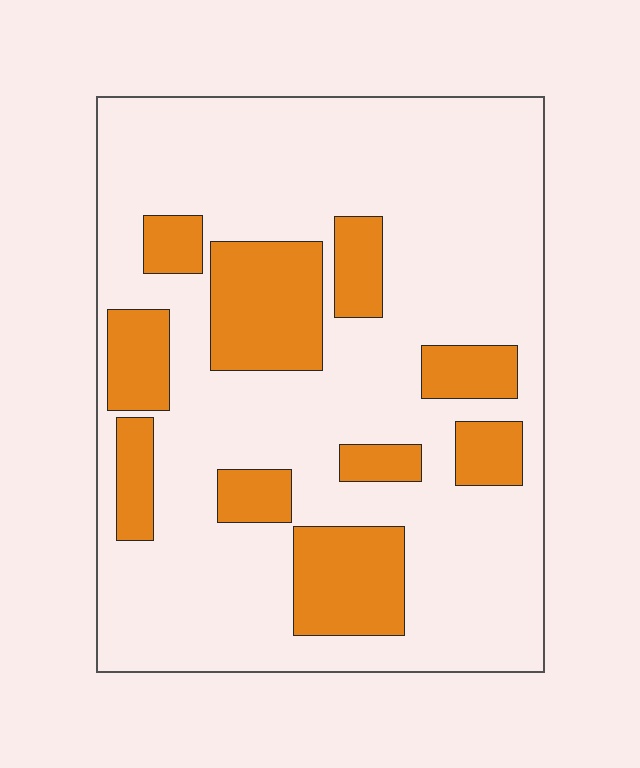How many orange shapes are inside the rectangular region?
10.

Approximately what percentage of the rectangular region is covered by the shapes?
Approximately 25%.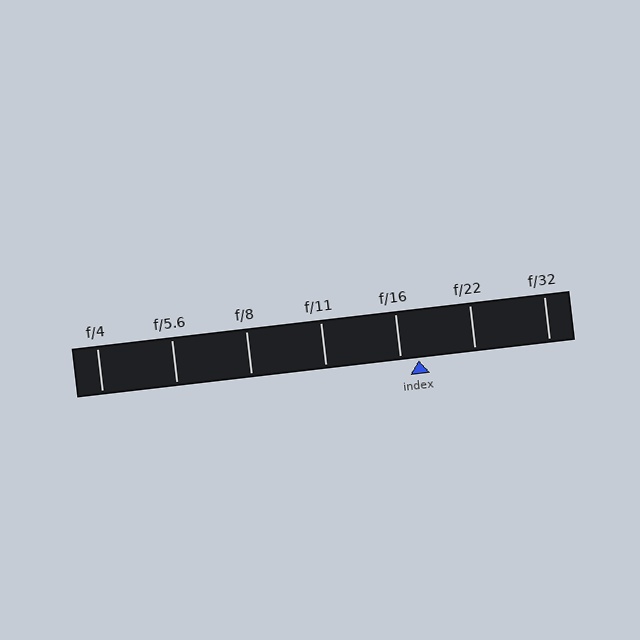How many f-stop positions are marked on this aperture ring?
There are 7 f-stop positions marked.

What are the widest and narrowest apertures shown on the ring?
The widest aperture shown is f/4 and the narrowest is f/32.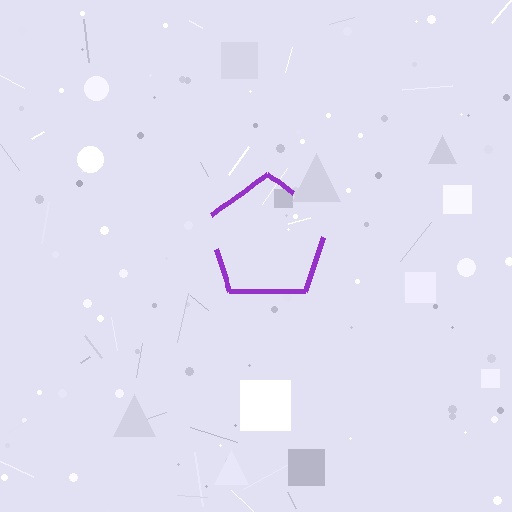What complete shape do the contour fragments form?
The contour fragments form a pentagon.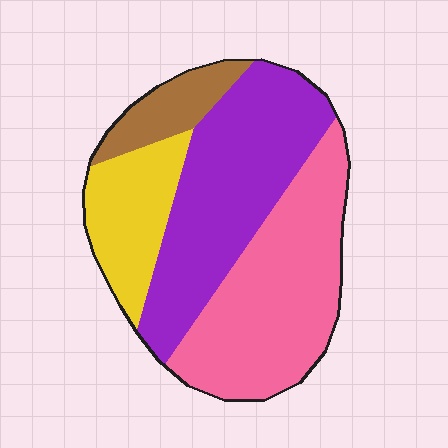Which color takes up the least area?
Brown, at roughly 10%.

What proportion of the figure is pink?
Pink covers around 35% of the figure.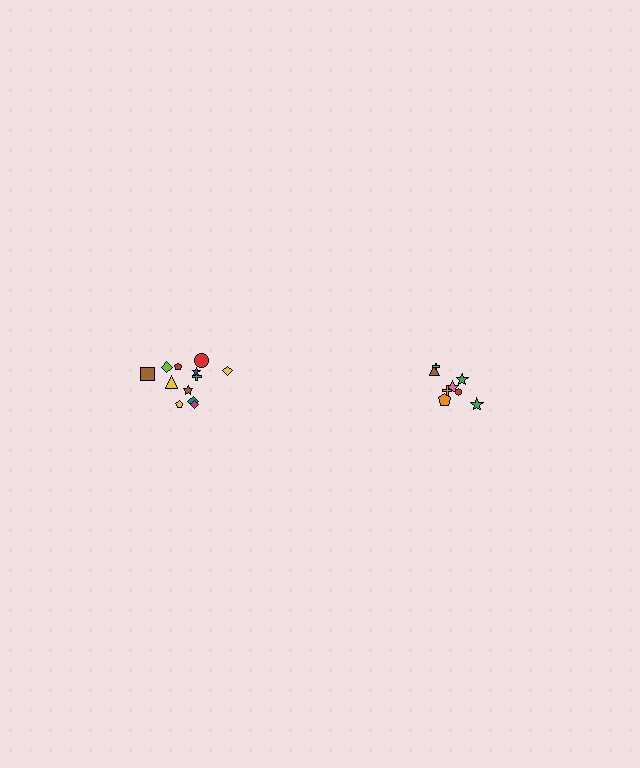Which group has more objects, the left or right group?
The left group.